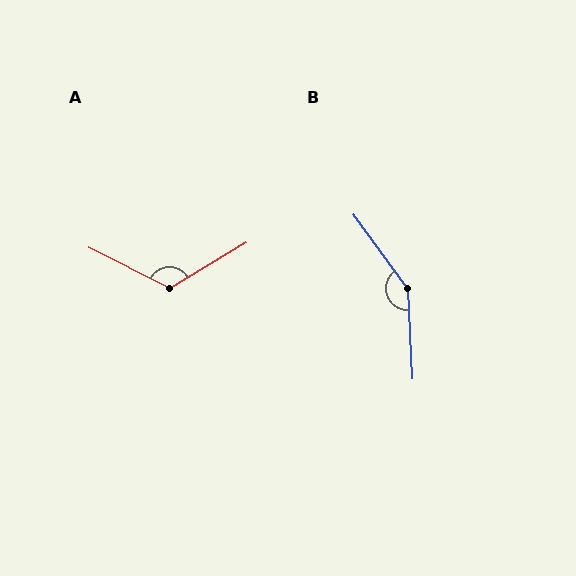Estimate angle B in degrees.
Approximately 147 degrees.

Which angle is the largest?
B, at approximately 147 degrees.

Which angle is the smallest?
A, at approximately 122 degrees.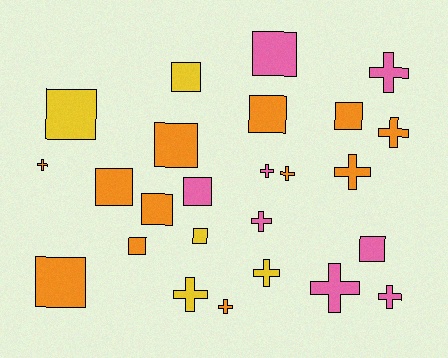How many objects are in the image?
There are 25 objects.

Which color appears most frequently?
Orange, with 12 objects.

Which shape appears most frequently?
Square, with 13 objects.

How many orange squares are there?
There are 7 orange squares.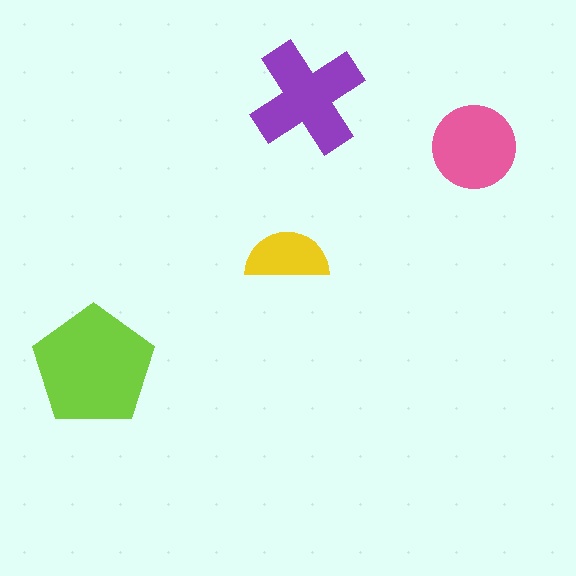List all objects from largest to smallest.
The lime pentagon, the purple cross, the pink circle, the yellow semicircle.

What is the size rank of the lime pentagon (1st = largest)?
1st.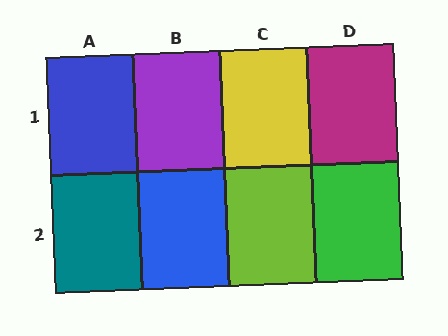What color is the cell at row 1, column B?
Purple.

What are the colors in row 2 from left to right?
Teal, blue, lime, green.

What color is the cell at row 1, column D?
Magenta.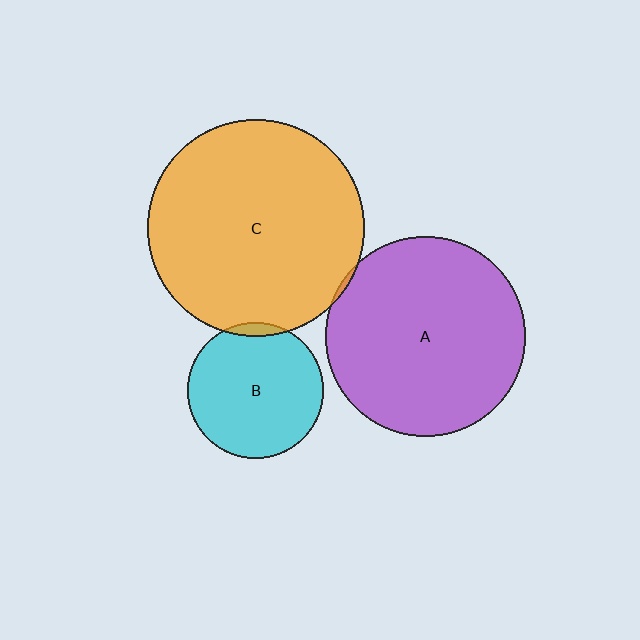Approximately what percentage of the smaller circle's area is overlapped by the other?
Approximately 5%.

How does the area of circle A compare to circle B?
Approximately 2.2 times.